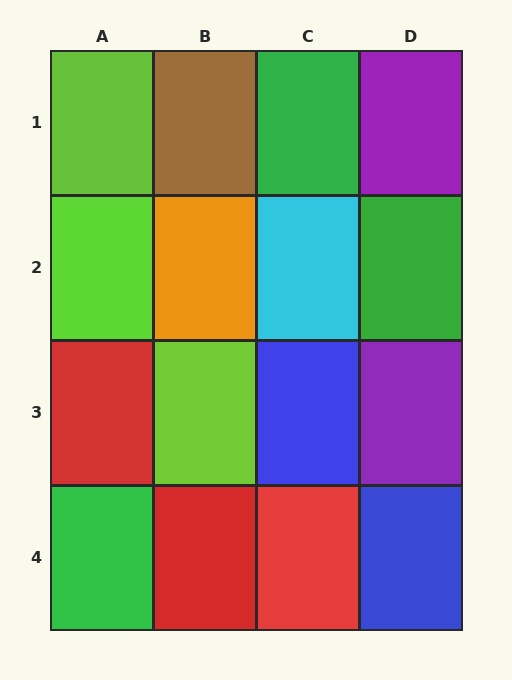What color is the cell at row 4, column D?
Blue.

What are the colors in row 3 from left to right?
Red, lime, blue, purple.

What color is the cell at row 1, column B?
Brown.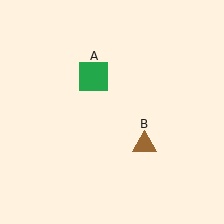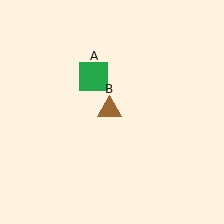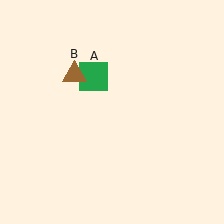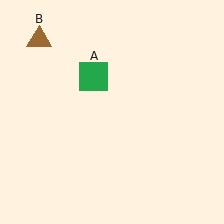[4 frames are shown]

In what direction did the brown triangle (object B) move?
The brown triangle (object B) moved up and to the left.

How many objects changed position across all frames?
1 object changed position: brown triangle (object B).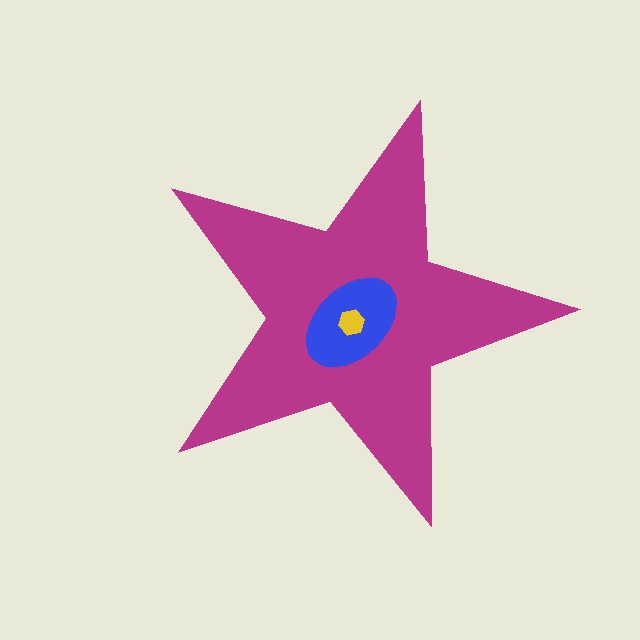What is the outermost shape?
The magenta star.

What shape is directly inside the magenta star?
The blue ellipse.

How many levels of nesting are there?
3.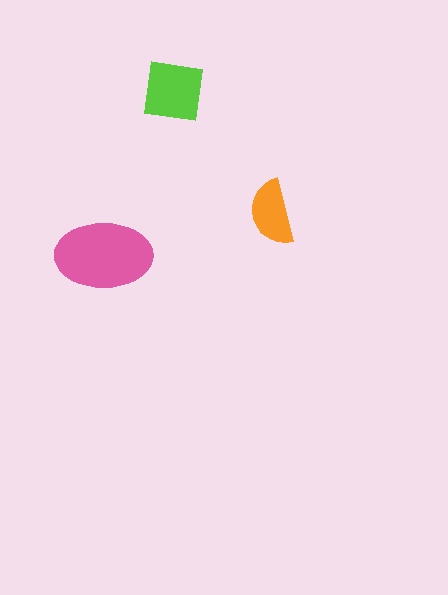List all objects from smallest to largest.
The orange semicircle, the lime square, the pink ellipse.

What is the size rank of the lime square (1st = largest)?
2nd.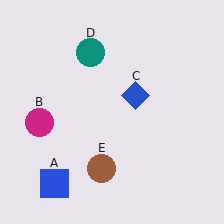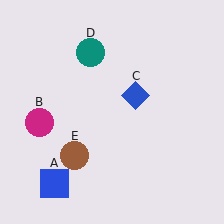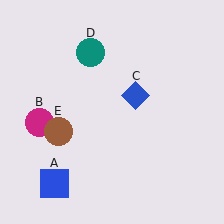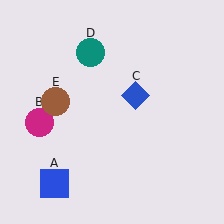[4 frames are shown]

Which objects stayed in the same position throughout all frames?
Blue square (object A) and magenta circle (object B) and blue diamond (object C) and teal circle (object D) remained stationary.